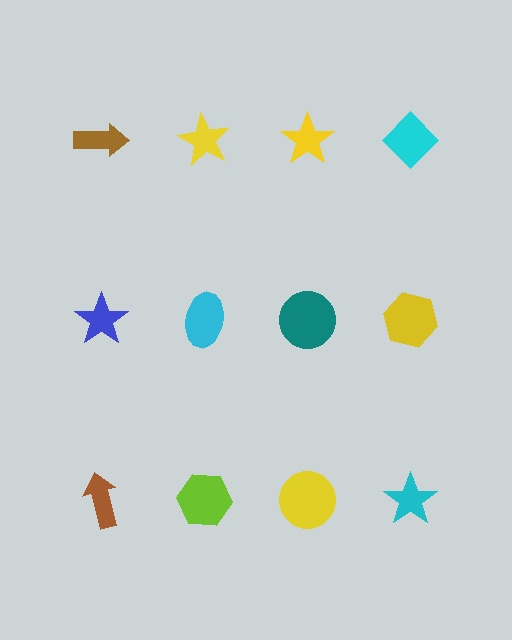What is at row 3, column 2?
A lime hexagon.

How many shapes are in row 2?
4 shapes.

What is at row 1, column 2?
A yellow star.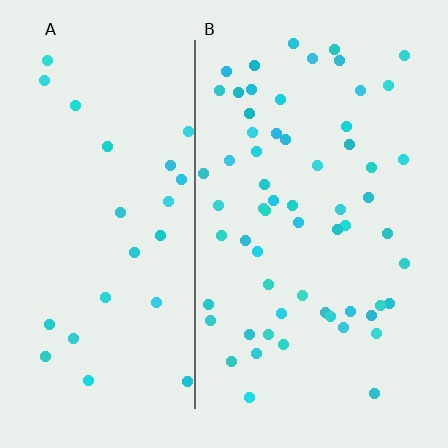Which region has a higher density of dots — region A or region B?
B (the right).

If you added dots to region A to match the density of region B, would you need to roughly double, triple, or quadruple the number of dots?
Approximately double.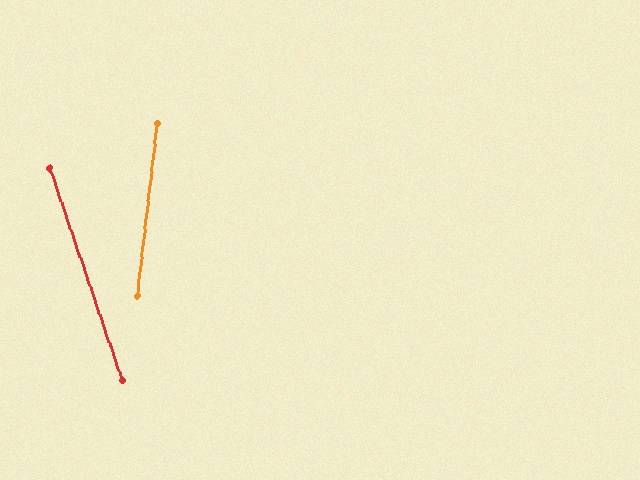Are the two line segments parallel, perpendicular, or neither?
Neither parallel nor perpendicular — they differ by about 25°.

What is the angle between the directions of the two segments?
Approximately 25 degrees.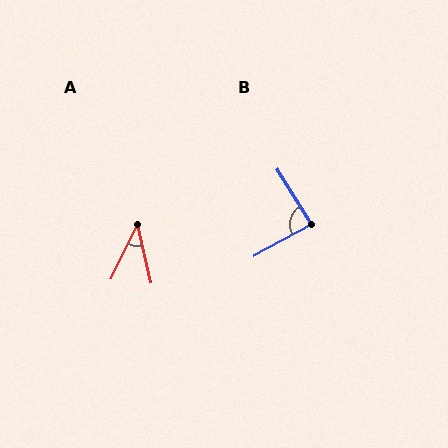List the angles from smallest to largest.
A (39°), B (87°).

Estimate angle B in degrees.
Approximately 87 degrees.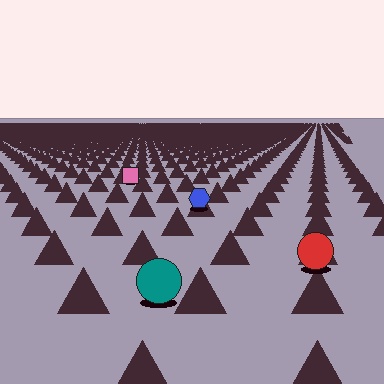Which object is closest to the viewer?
The teal circle is closest. The texture marks near it are larger and more spread out.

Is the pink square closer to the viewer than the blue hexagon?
No. The blue hexagon is closer — you can tell from the texture gradient: the ground texture is coarser near it.